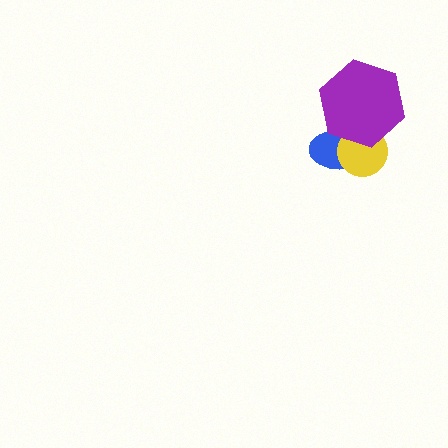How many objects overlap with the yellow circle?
2 objects overlap with the yellow circle.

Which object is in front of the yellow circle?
The purple hexagon is in front of the yellow circle.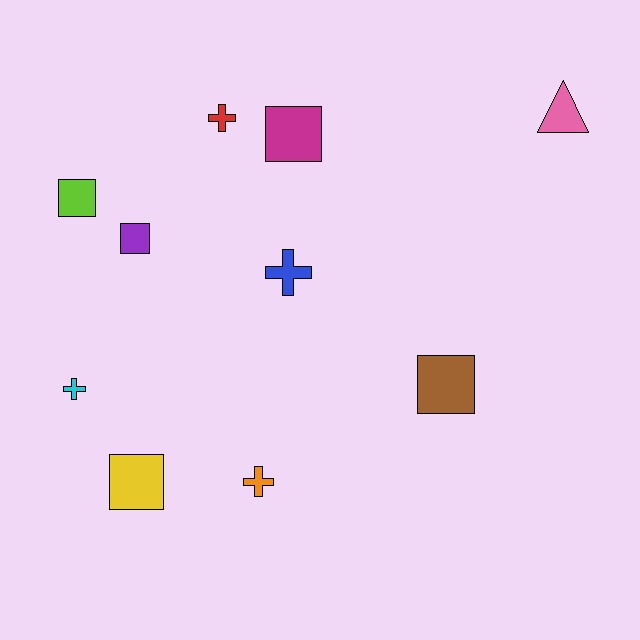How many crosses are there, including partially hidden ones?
There are 4 crosses.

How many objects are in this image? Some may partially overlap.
There are 10 objects.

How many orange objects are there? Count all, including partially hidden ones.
There is 1 orange object.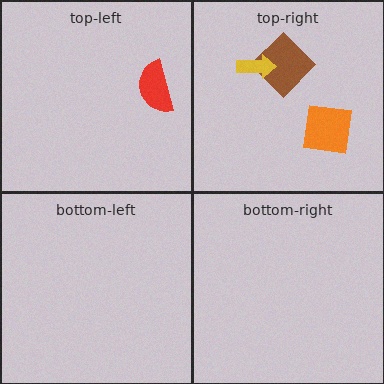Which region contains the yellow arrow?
The top-right region.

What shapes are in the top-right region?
The brown diamond, the yellow arrow, the orange square.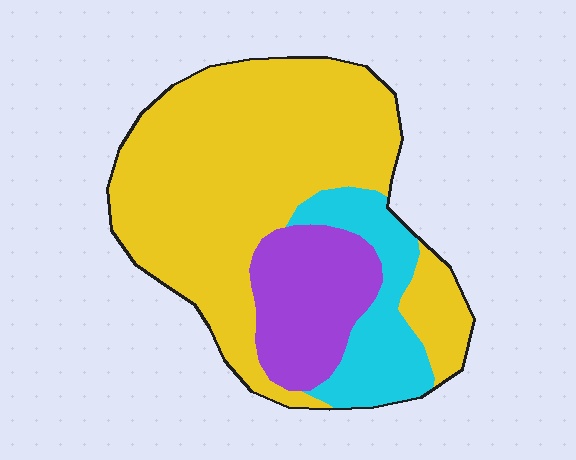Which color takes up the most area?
Yellow, at roughly 65%.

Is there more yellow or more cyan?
Yellow.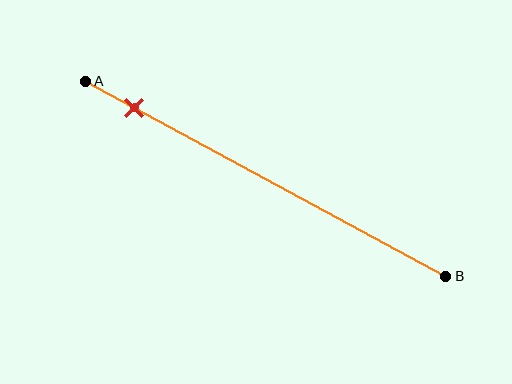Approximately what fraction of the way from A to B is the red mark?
The red mark is approximately 15% of the way from A to B.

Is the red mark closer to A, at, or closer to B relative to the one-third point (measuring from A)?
The red mark is closer to point A than the one-third point of segment AB.